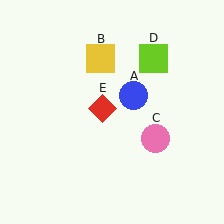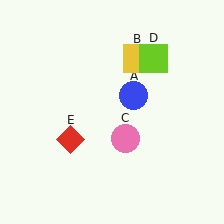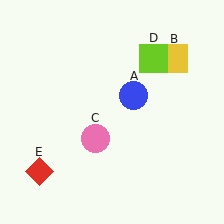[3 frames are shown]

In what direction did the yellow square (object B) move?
The yellow square (object B) moved right.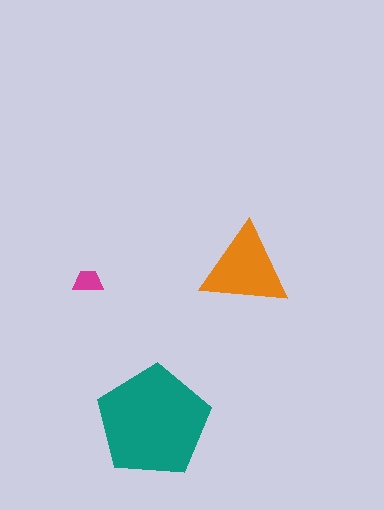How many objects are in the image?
There are 3 objects in the image.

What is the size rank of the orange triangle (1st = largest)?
2nd.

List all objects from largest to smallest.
The teal pentagon, the orange triangle, the magenta trapezoid.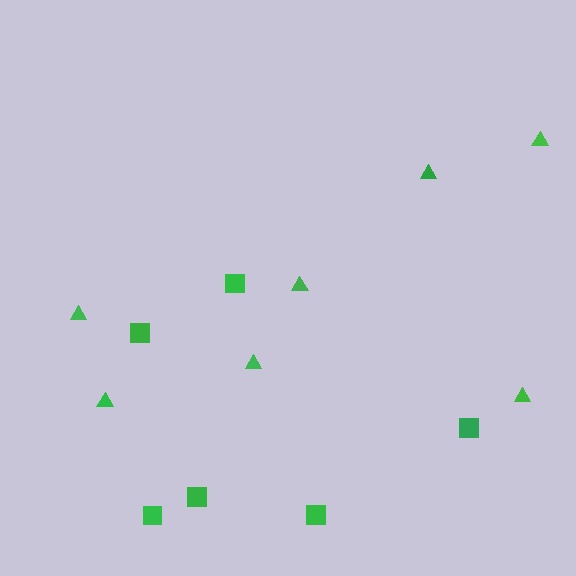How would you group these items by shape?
There are 2 groups: one group of squares (6) and one group of triangles (7).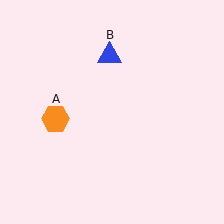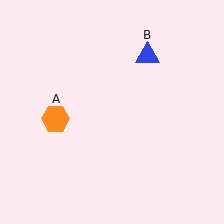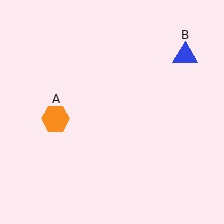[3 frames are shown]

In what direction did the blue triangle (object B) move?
The blue triangle (object B) moved right.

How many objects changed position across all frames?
1 object changed position: blue triangle (object B).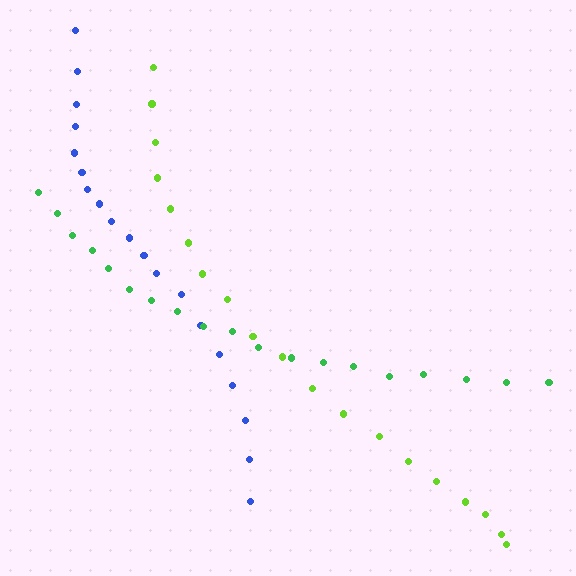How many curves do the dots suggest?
There are 3 distinct paths.